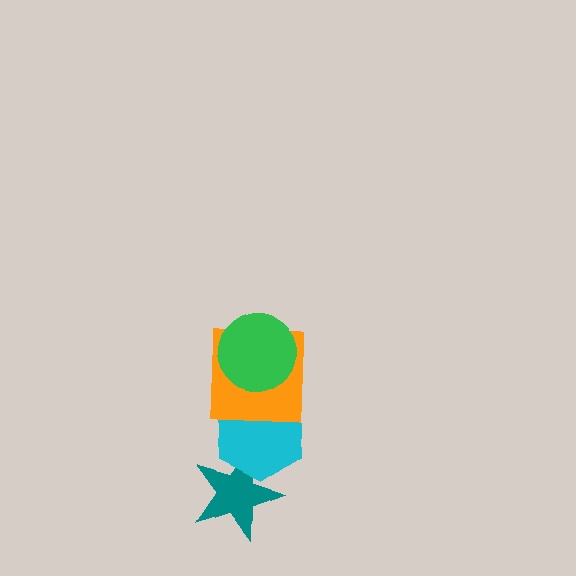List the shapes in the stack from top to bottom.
From top to bottom: the green circle, the orange square, the cyan hexagon, the teal star.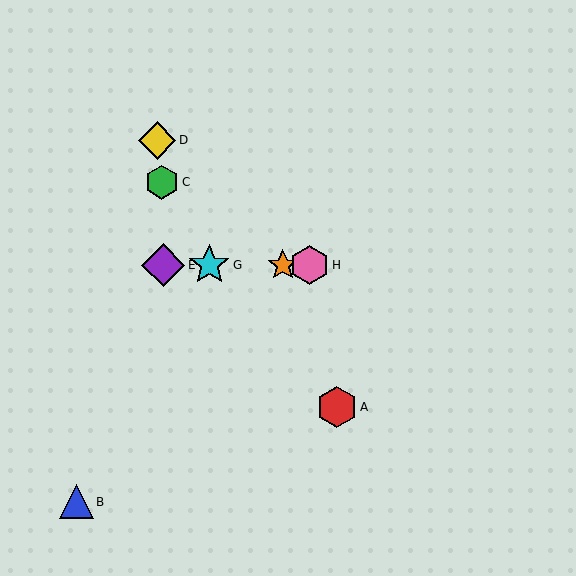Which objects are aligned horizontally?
Objects E, F, G, H are aligned horizontally.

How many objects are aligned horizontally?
4 objects (E, F, G, H) are aligned horizontally.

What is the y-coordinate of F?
Object F is at y≈265.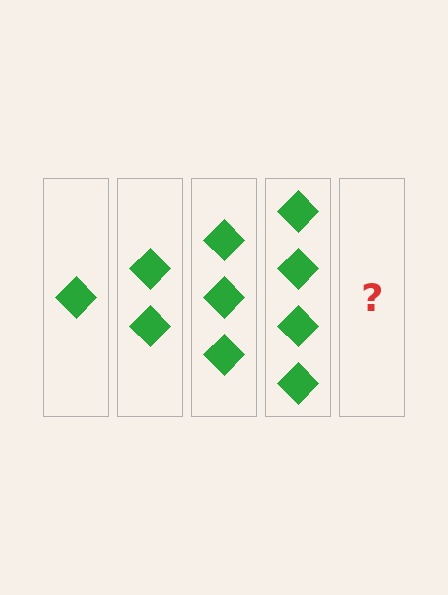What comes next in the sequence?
The next element should be 5 diamonds.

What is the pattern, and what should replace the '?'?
The pattern is that each step adds one more diamond. The '?' should be 5 diamonds.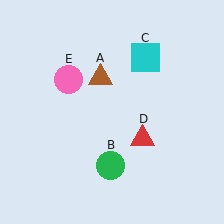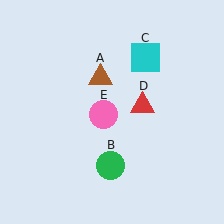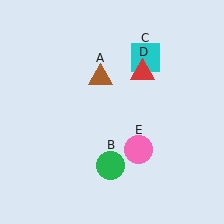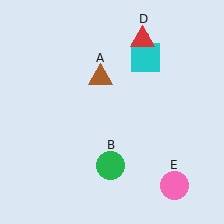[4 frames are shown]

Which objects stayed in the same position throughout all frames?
Brown triangle (object A) and green circle (object B) and cyan square (object C) remained stationary.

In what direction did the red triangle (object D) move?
The red triangle (object D) moved up.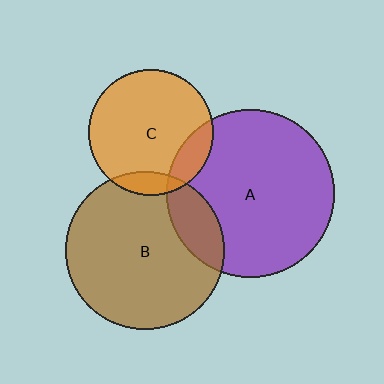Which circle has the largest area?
Circle A (purple).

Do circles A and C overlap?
Yes.